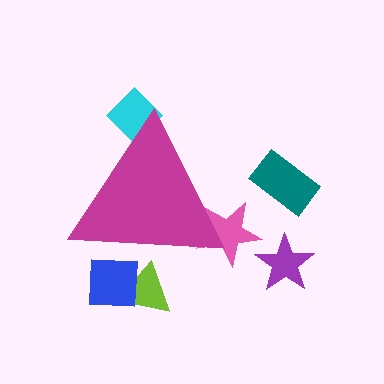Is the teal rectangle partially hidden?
No, the teal rectangle is fully visible.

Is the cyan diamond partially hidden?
Yes, the cyan diamond is partially hidden behind the magenta triangle.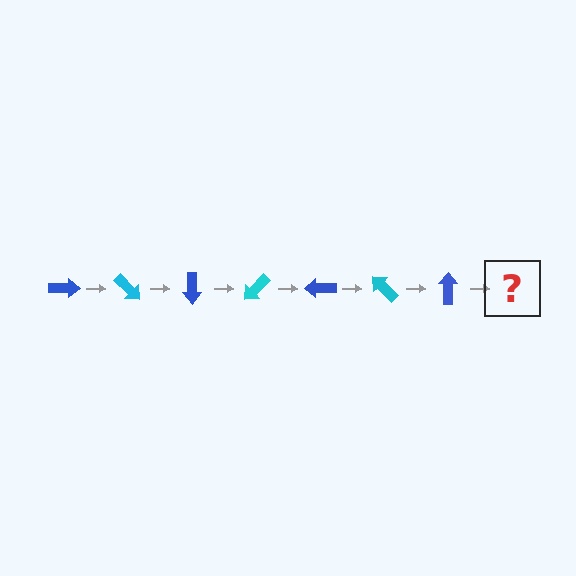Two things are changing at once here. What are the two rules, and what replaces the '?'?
The two rules are that it rotates 45 degrees each step and the color cycles through blue and cyan. The '?' should be a cyan arrow, rotated 315 degrees from the start.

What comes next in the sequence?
The next element should be a cyan arrow, rotated 315 degrees from the start.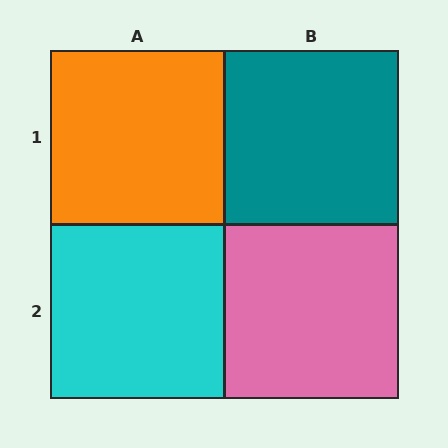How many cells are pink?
1 cell is pink.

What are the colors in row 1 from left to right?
Orange, teal.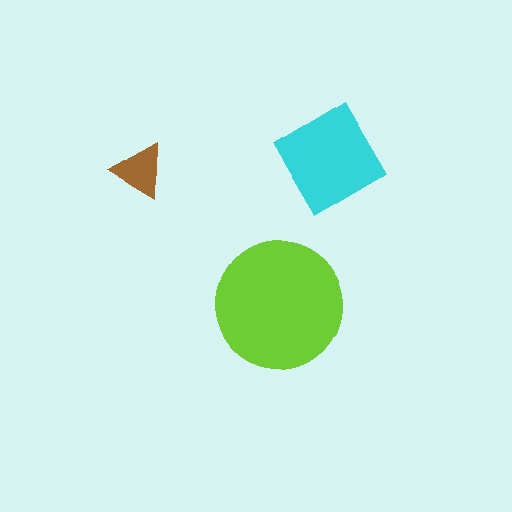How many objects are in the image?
There are 3 objects in the image.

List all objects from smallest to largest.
The brown triangle, the cyan diamond, the lime circle.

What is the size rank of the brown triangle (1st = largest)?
3rd.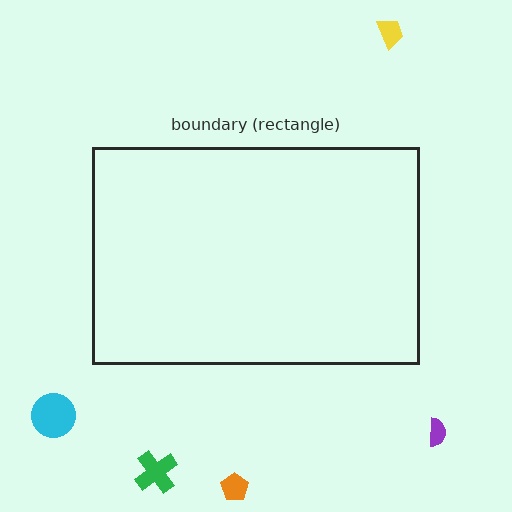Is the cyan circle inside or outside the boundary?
Outside.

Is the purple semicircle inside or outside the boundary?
Outside.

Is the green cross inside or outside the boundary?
Outside.